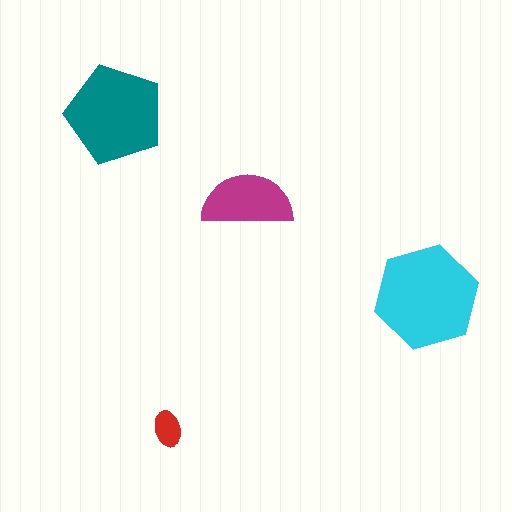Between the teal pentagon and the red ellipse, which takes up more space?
The teal pentagon.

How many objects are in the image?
There are 4 objects in the image.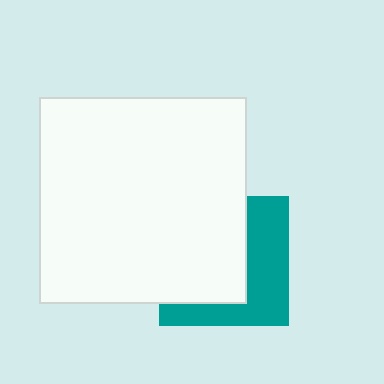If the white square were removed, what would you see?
You would see the complete teal square.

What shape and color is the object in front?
The object in front is a white square.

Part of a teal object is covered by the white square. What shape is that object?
It is a square.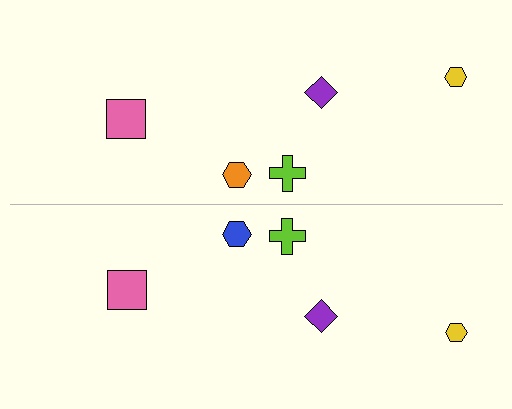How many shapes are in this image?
There are 10 shapes in this image.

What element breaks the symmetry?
The blue hexagon on the bottom side breaks the symmetry — its mirror counterpart is orange.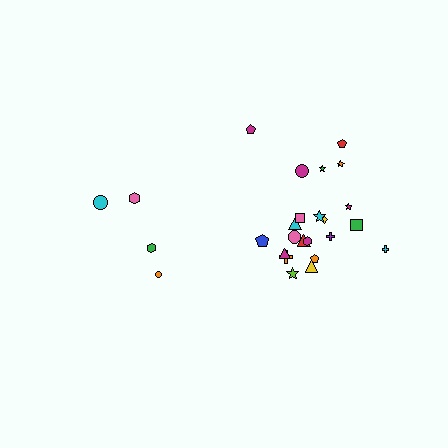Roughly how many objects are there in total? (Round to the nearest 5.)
Roughly 25 objects in total.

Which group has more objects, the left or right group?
The right group.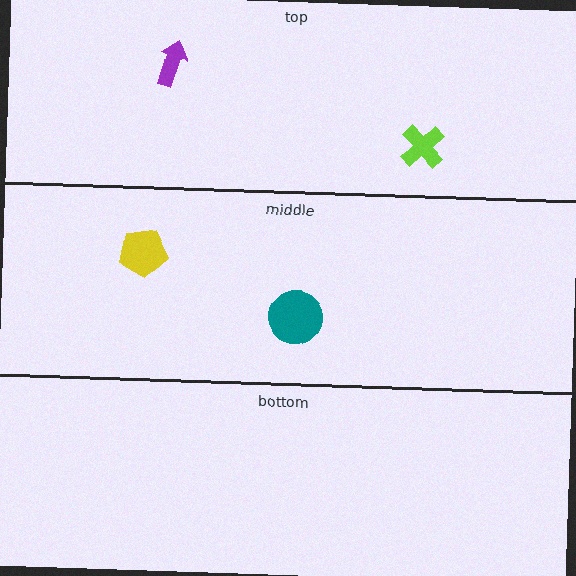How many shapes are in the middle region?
2.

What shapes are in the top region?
The lime cross, the purple arrow.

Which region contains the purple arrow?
The top region.